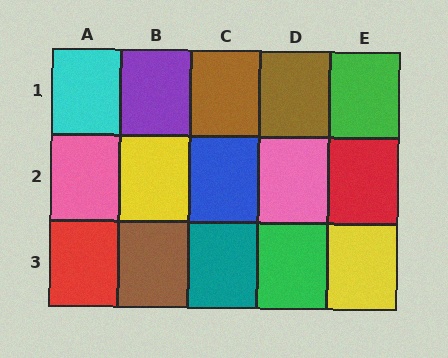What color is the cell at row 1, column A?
Cyan.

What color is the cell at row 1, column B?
Purple.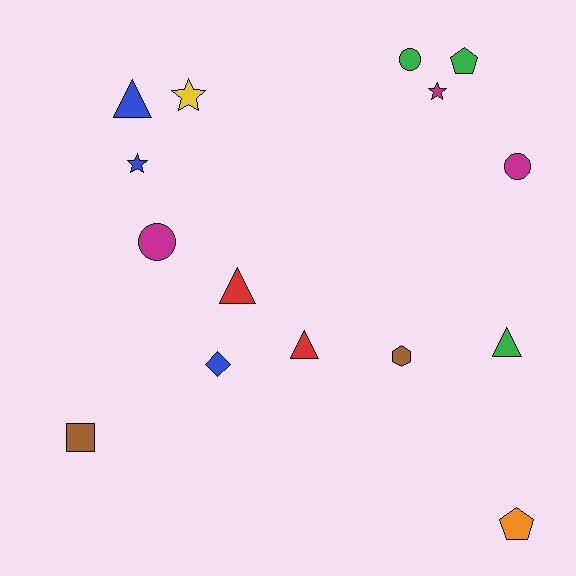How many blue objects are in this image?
There are 3 blue objects.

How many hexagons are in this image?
There is 1 hexagon.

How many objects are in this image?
There are 15 objects.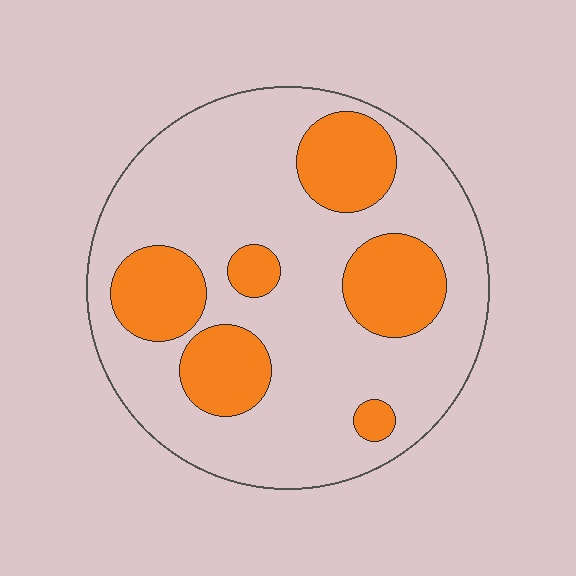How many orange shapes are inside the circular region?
6.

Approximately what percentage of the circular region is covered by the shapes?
Approximately 25%.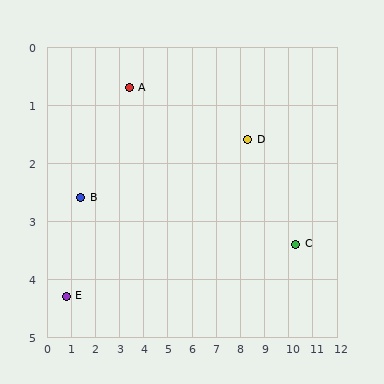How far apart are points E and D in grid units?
Points E and D are about 8.0 grid units apart.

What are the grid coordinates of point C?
Point C is at approximately (10.3, 3.4).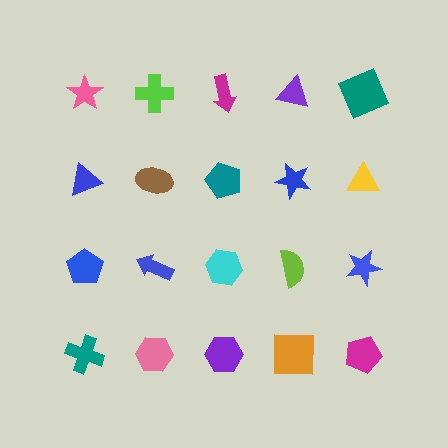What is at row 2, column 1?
A blue triangle.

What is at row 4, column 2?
A pink hexagon.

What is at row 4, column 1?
A teal cross.